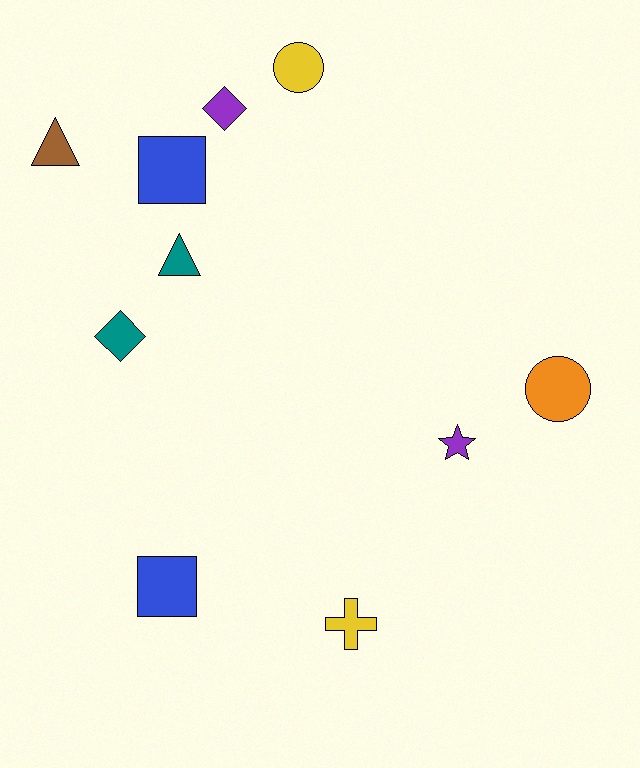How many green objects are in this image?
There are no green objects.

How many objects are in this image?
There are 10 objects.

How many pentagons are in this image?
There are no pentagons.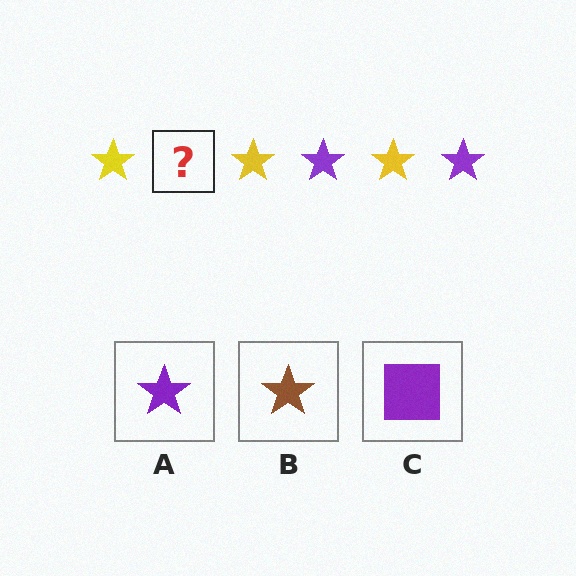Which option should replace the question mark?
Option A.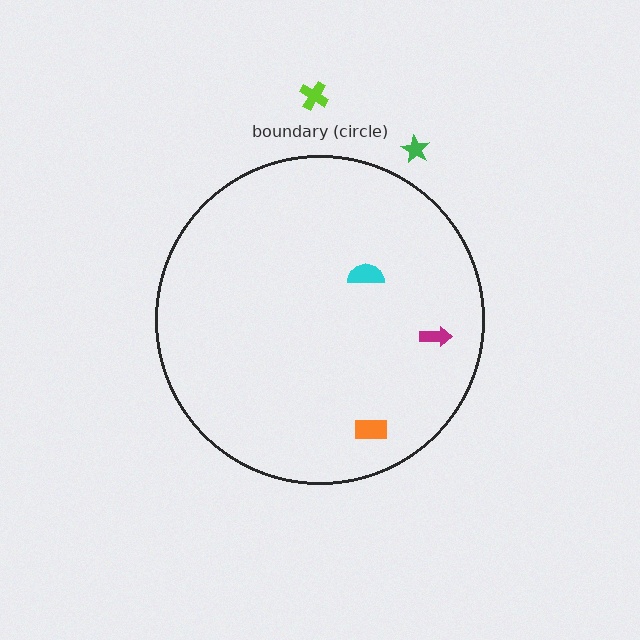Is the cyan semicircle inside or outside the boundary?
Inside.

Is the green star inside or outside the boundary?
Outside.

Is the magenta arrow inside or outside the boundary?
Inside.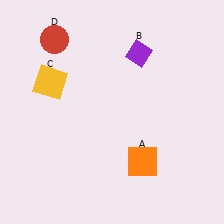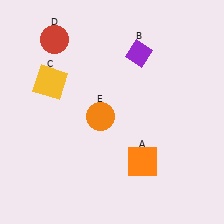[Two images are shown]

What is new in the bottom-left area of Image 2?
An orange circle (E) was added in the bottom-left area of Image 2.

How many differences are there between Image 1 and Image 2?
There is 1 difference between the two images.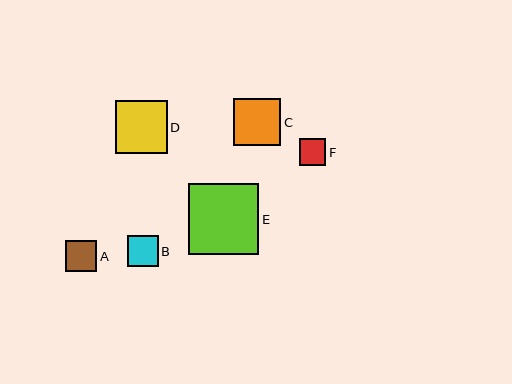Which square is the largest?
Square E is the largest with a size of approximately 70 pixels.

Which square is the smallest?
Square F is the smallest with a size of approximately 27 pixels.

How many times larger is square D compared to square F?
Square D is approximately 2.0 times the size of square F.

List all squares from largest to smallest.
From largest to smallest: E, D, C, B, A, F.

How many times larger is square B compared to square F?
Square B is approximately 1.2 times the size of square F.